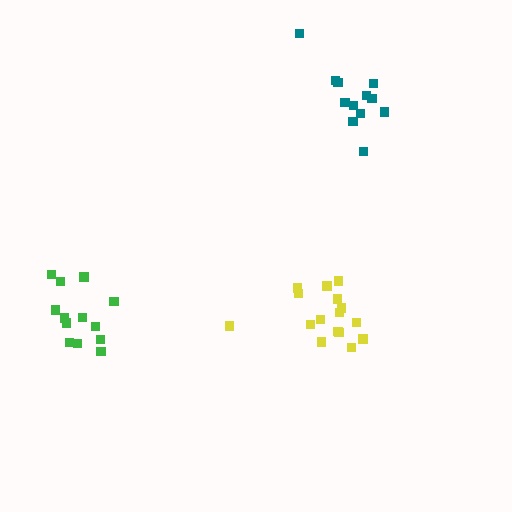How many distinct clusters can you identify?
There are 3 distinct clusters.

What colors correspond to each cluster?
The clusters are colored: yellow, teal, green.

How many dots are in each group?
Group 1: 16 dots, Group 2: 12 dots, Group 3: 13 dots (41 total).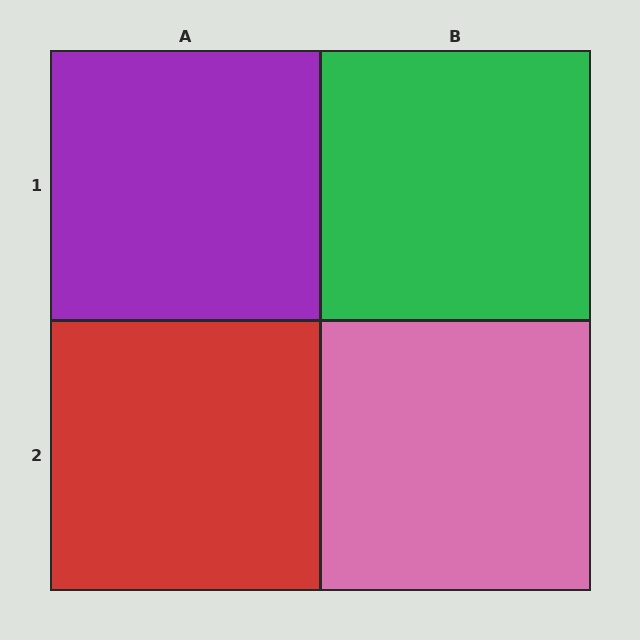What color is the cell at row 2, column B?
Pink.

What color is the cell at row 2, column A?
Red.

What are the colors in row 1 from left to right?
Purple, green.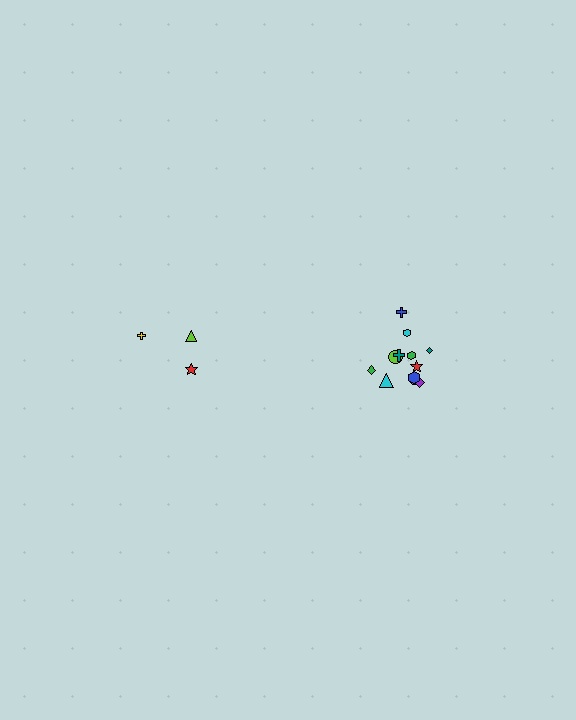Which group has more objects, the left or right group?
The right group.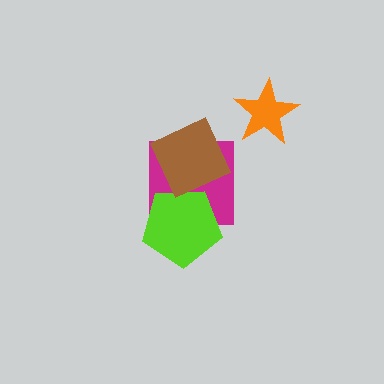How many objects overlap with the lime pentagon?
2 objects overlap with the lime pentagon.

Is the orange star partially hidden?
No, no other shape covers it.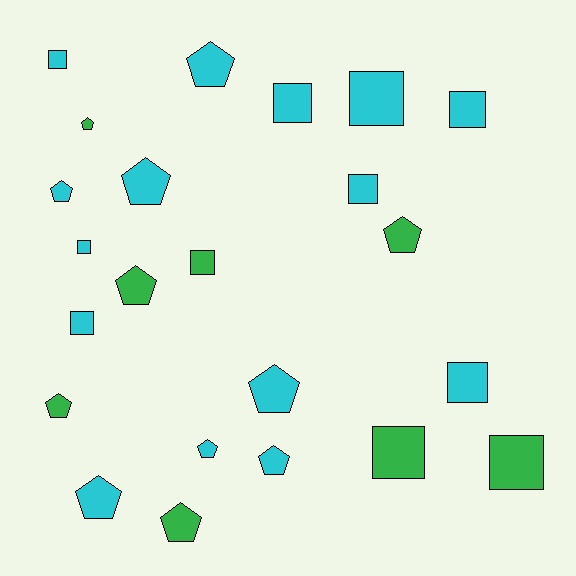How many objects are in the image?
There are 23 objects.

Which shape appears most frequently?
Pentagon, with 12 objects.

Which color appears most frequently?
Cyan, with 15 objects.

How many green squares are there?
There are 3 green squares.